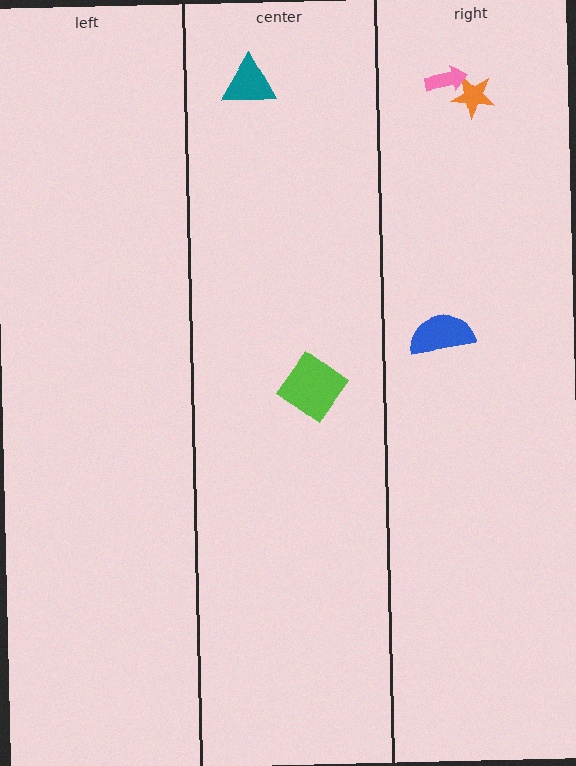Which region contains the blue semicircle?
The right region.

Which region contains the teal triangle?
The center region.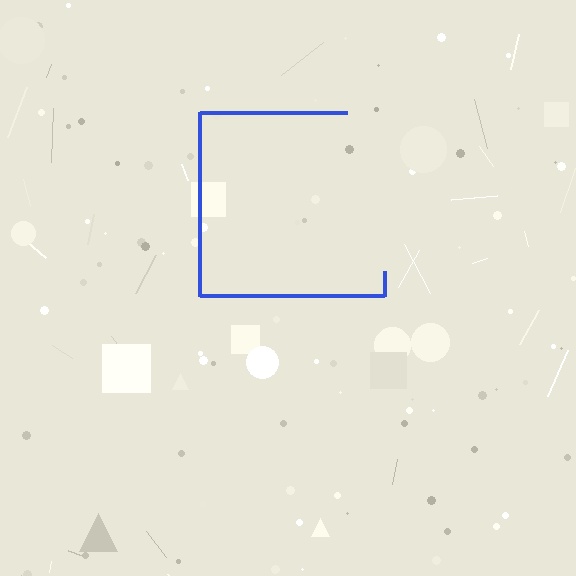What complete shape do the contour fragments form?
The contour fragments form a square.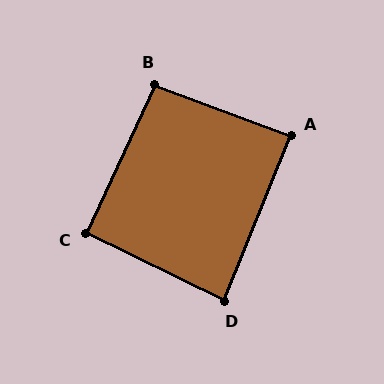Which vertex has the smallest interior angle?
D, at approximately 86 degrees.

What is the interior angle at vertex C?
Approximately 91 degrees (approximately right).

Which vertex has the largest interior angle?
B, at approximately 94 degrees.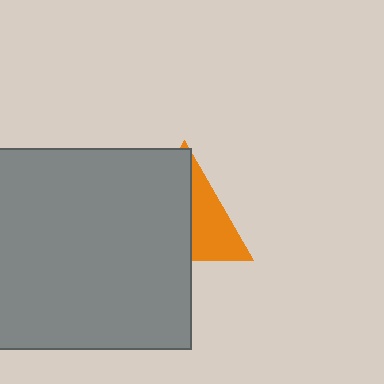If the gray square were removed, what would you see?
You would see the complete orange triangle.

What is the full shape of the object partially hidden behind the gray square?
The partially hidden object is an orange triangle.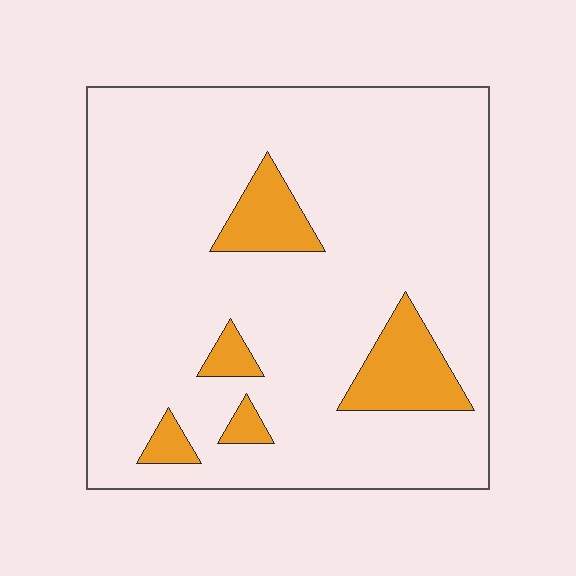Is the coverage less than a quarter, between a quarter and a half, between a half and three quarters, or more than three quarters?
Less than a quarter.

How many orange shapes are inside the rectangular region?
5.